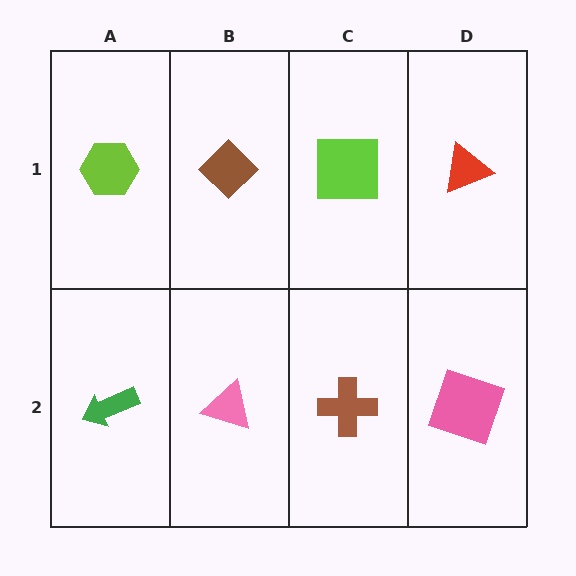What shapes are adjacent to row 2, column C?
A lime square (row 1, column C), a pink triangle (row 2, column B), a pink square (row 2, column D).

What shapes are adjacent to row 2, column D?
A red triangle (row 1, column D), a brown cross (row 2, column C).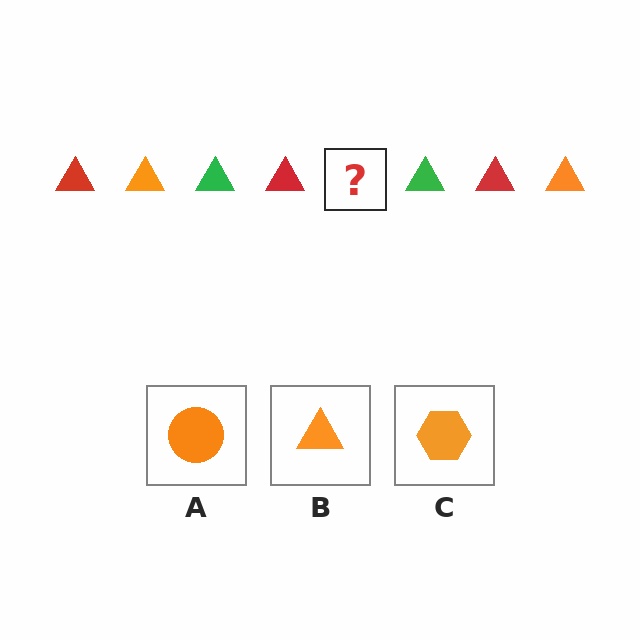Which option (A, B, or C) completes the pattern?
B.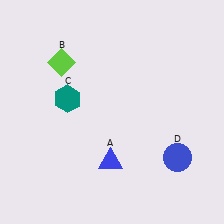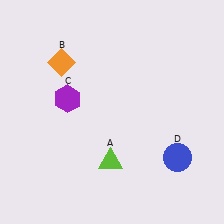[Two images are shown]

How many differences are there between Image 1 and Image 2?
There are 3 differences between the two images.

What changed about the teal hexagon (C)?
In Image 1, C is teal. In Image 2, it changed to purple.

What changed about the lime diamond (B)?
In Image 1, B is lime. In Image 2, it changed to orange.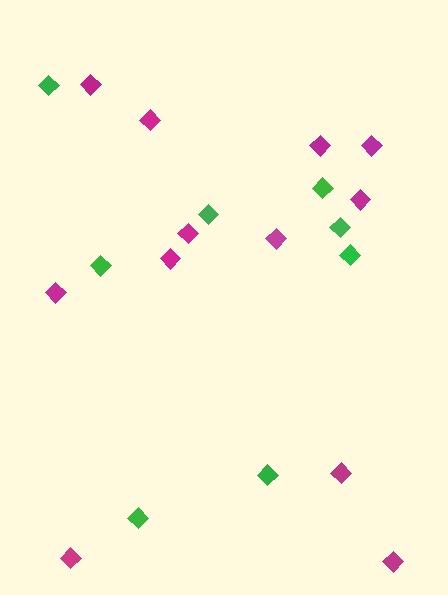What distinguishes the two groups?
There are 2 groups: one group of green diamonds (8) and one group of magenta diamonds (12).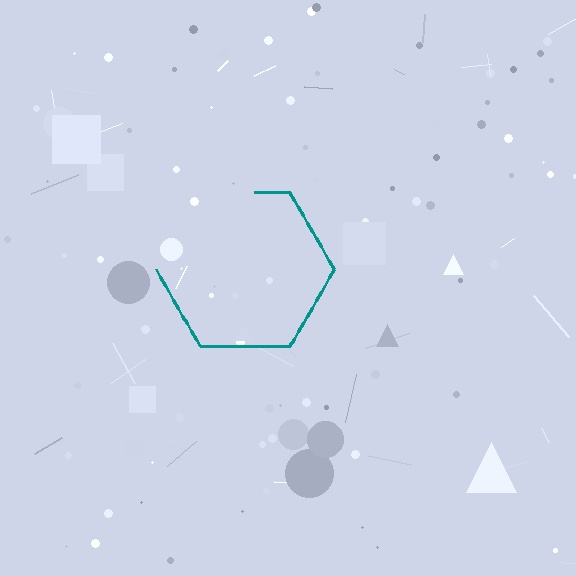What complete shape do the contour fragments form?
The contour fragments form a hexagon.